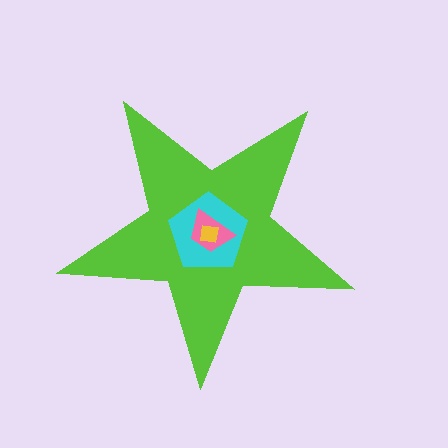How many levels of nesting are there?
4.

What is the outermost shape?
The lime star.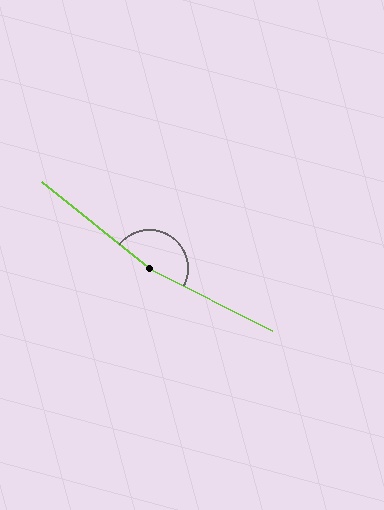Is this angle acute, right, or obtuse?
It is obtuse.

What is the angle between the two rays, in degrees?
Approximately 168 degrees.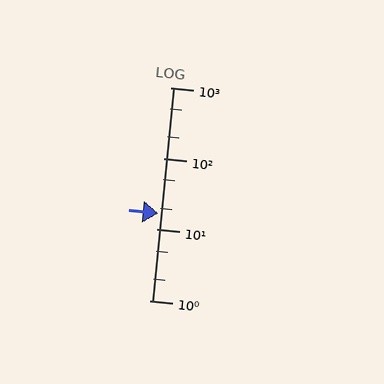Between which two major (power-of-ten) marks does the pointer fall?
The pointer is between 10 and 100.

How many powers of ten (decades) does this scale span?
The scale spans 3 decades, from 1 to 1000.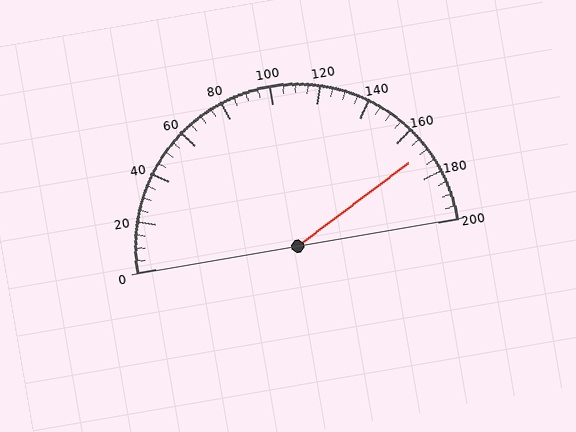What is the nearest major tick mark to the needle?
The nearest major tick mark is 160.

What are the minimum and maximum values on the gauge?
The gauge ranges from 0 to 200.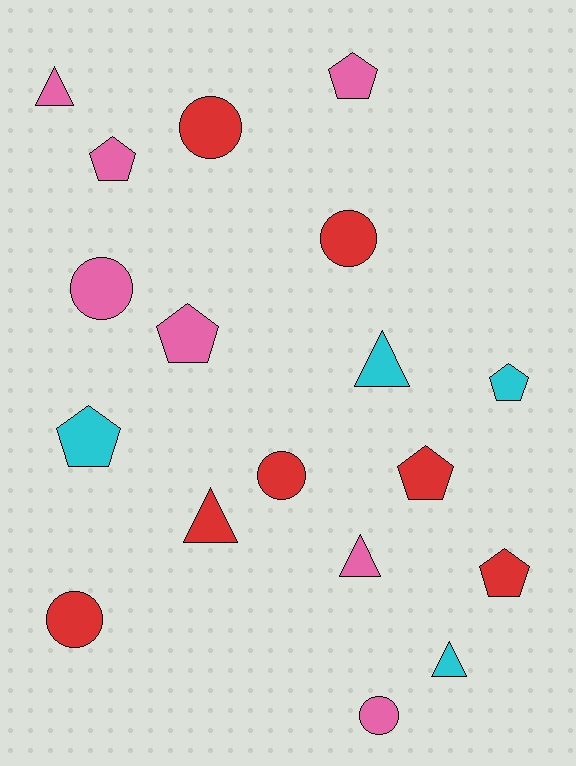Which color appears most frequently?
Red, with 7 objects.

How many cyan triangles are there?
There are 2 cyan triangles.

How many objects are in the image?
There are 18 objects.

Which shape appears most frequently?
Pentagon, with 7 objects.